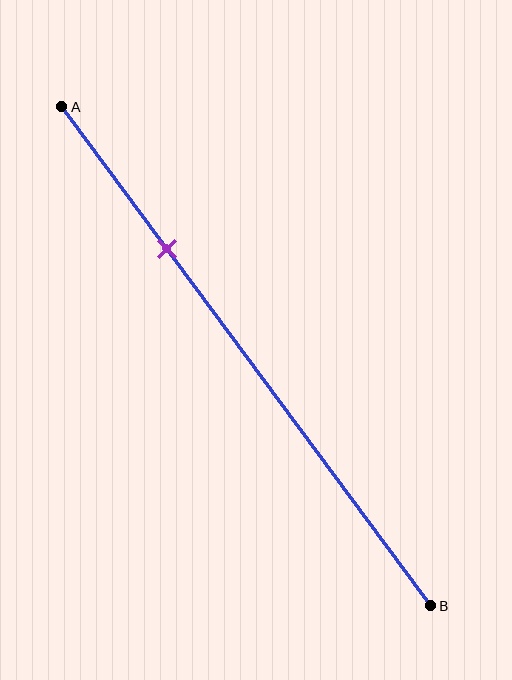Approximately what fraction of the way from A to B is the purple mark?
The purple mark is approximately 30% of the way from A to B.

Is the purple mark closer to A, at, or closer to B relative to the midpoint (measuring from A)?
The purple mark is closer to point A than the midpoint of segment AB.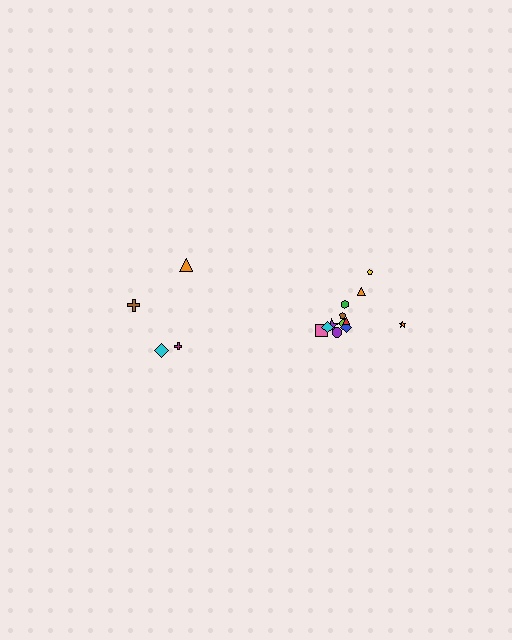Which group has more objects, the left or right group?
The right group.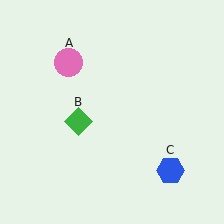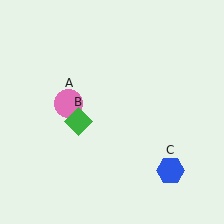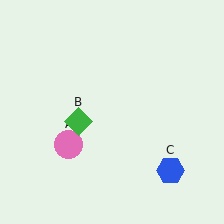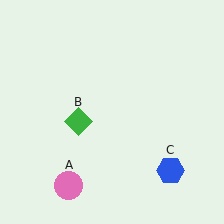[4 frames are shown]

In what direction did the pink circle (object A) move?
The pink circle (object A) moved down.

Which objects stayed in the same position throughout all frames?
Green diamond (object B) and blue hexagon (object C) remained stationary.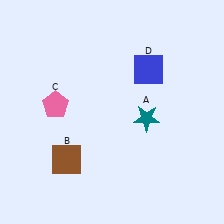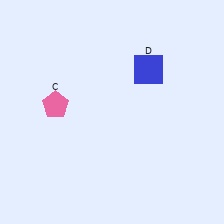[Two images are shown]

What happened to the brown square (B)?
The brown square (B) was removed in Image 2. It was in the bottom-left area of Image 1.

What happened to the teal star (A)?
The teal star (A) was removed in Image 2. It was in the bottom-right area of Image 1.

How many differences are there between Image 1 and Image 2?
There are 2 differences between the two images.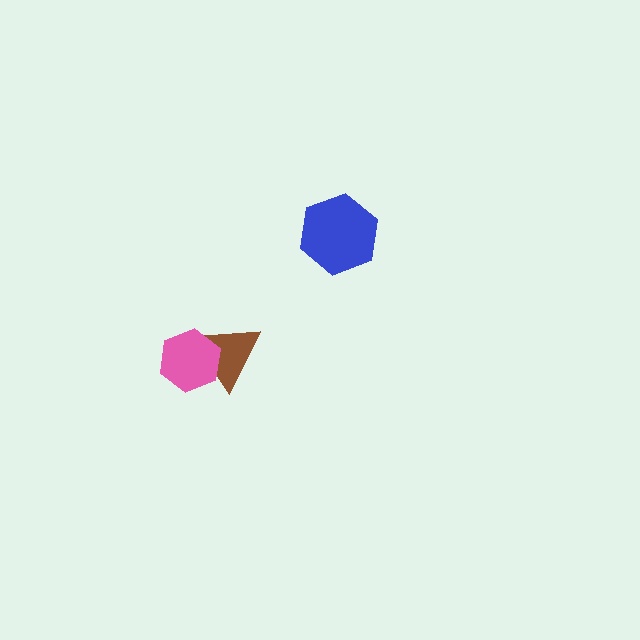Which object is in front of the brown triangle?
The pink hexagon is in front of the brown triangle.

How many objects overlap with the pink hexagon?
1 object overlaps with the pink hexagon.